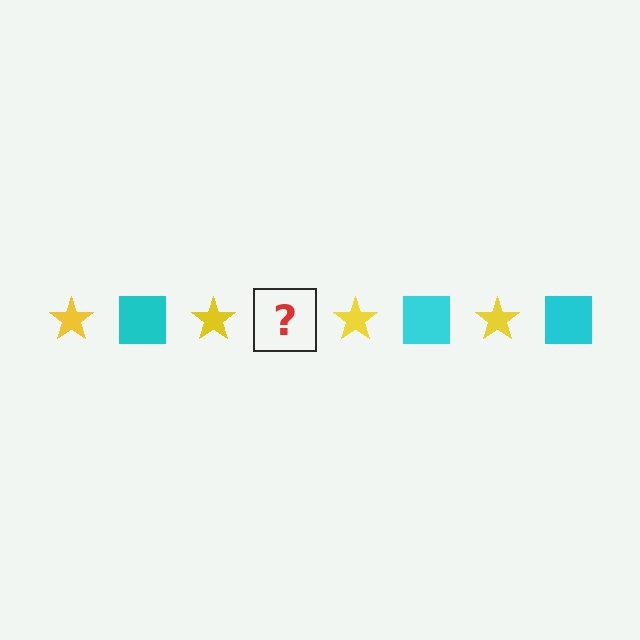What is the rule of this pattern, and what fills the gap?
The rule is that the pattern alternates between yellow star and cyan square. The gap should be filled with a cyan square.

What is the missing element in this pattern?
The missing element is a cyan square.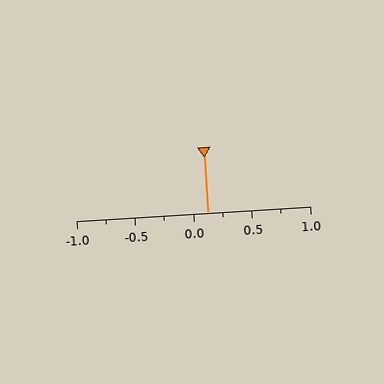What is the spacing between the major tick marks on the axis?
The major ticks are spaced 0.5 apart.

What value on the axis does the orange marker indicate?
The marker indicates approximately 0.12.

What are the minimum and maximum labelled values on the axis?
The axis runs from -1.0 to 1.0.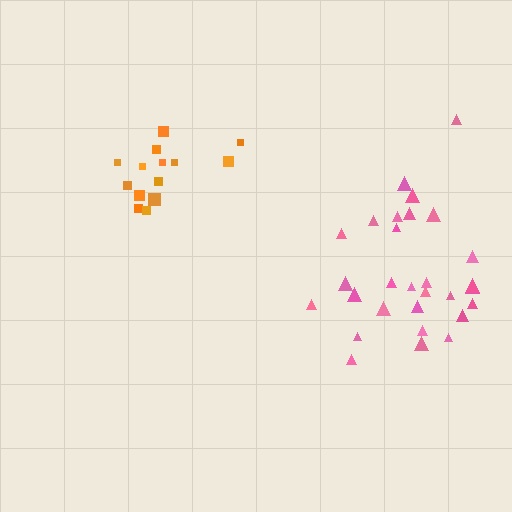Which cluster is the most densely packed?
Orange.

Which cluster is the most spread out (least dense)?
Pink.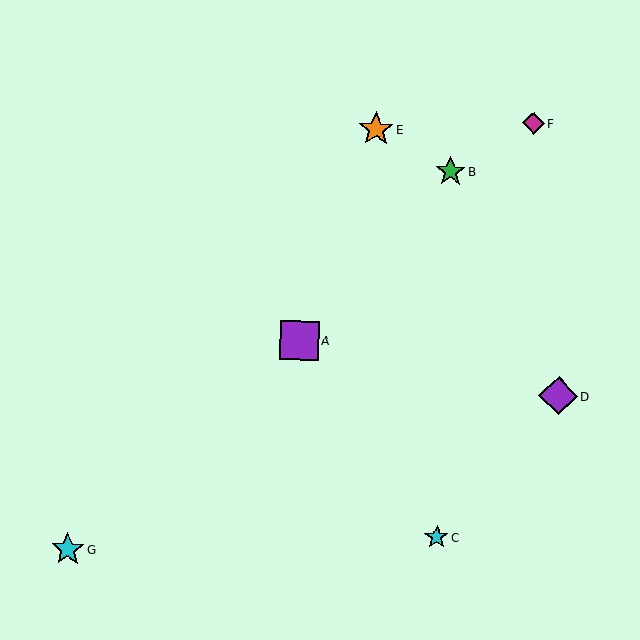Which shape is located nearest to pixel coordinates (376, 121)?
The orange star (labeled E) at (376, 129) is nearest to that location.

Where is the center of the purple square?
The center of the purple square is at (299, 340).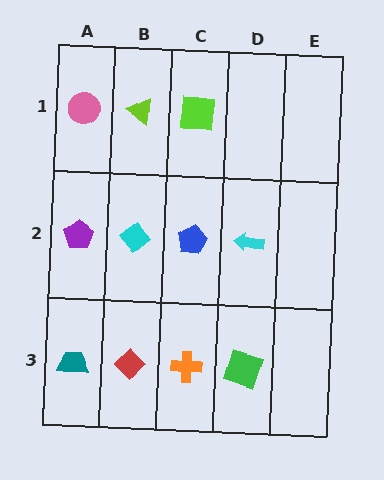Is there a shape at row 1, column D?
No, that cell is empty.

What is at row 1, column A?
A pink circle.